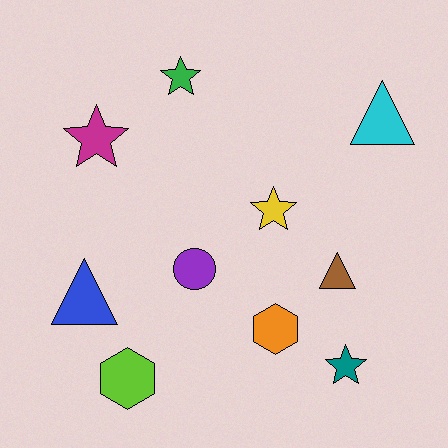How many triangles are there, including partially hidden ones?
There are 3 triangles.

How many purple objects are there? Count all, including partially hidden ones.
There is 1 purple object.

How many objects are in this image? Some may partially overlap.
There are 10 objects.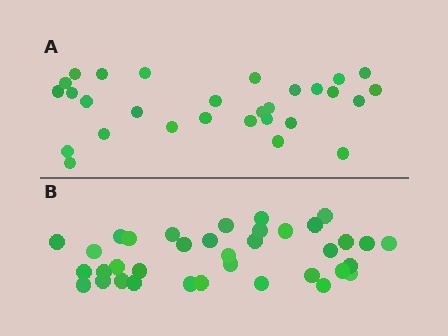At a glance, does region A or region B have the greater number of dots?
Region B (the bottom region) has more dots.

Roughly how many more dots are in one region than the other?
Region B has roughly 8 or so more dots than region A.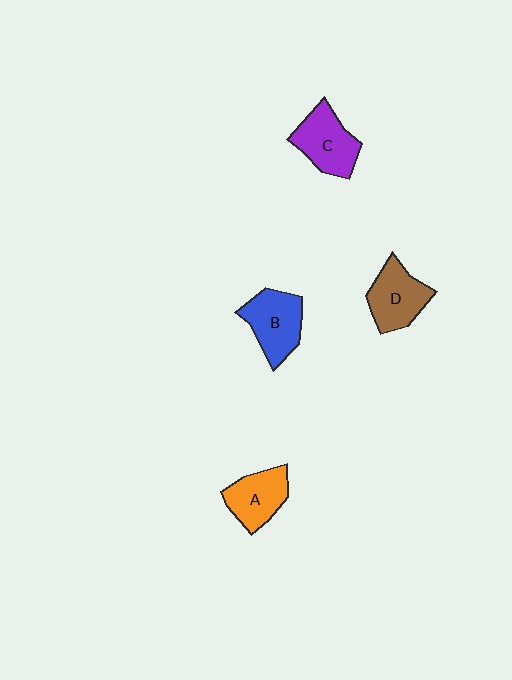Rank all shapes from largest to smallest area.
From largest to smallest: B (blue), C (purple), D (brown), A (orange).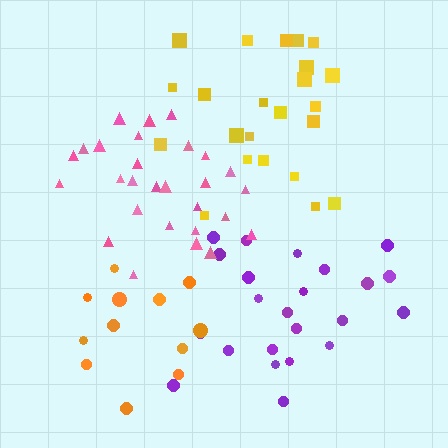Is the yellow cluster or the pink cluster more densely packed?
Pink.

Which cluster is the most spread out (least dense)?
Yellow.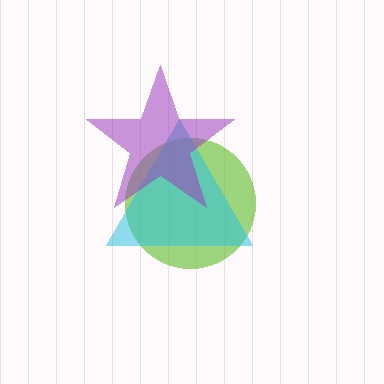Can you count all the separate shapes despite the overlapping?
Yes, there are 3 separate shapes.